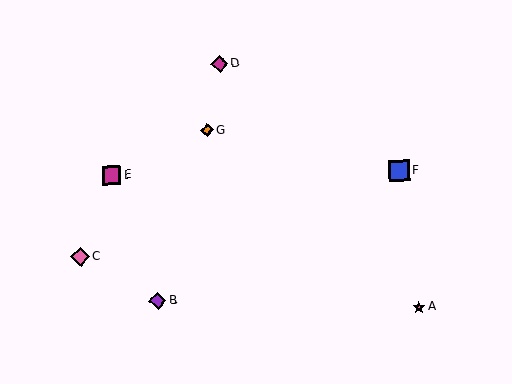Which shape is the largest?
The blue square (labeled F) is the largest.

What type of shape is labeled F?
Shape F is a blue square.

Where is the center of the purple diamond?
The center of the purple diamond is at (158, 301).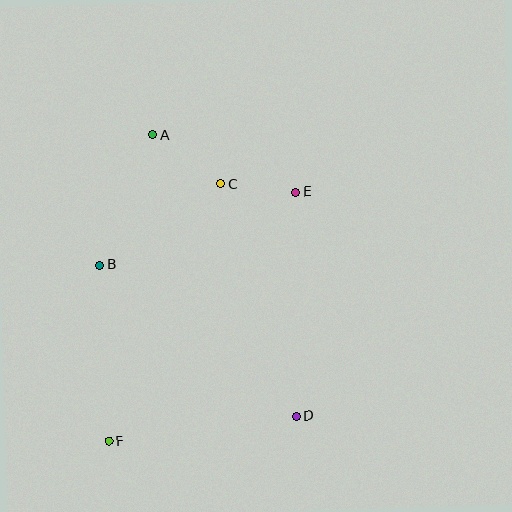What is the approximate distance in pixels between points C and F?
The distance between C and F is approximately 281 pixels.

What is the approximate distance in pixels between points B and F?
The distance between B and F is approximately 176 pixels.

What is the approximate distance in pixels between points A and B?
The distance between A and B is approximately 141 pixels.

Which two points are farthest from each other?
Points A and D are farthest from each other.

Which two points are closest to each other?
Points C and E are closest to each other.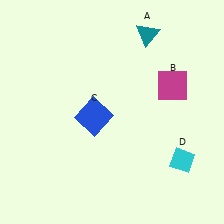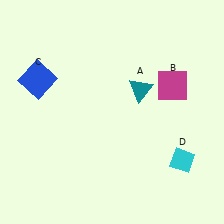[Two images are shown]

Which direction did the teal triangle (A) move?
The teal triangle (A) moved down.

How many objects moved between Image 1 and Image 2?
2 objects moved between the two images.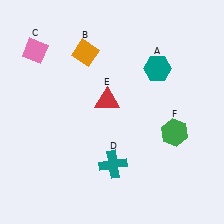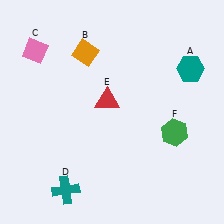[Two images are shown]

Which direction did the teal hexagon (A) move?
The teal hexagon (A) moved right.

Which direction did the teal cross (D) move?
The teal cross (D) moved left.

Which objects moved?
The objects that moved are: the teal hexagon (A), the teal cross (D).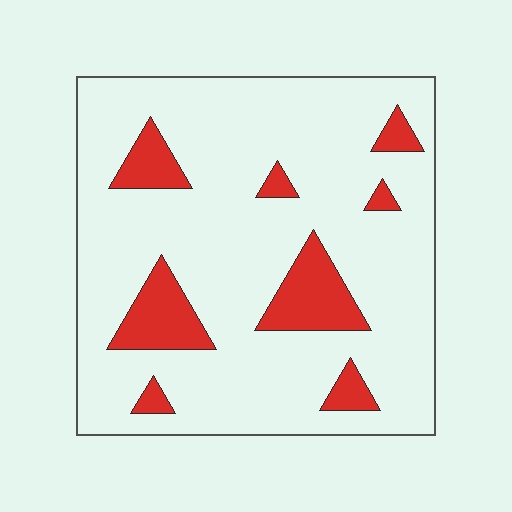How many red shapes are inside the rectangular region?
8.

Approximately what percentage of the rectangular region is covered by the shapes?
Approximately 15%.